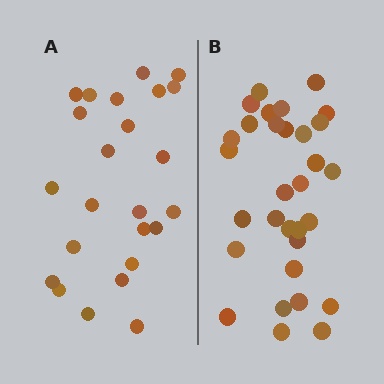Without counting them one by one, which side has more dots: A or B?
Region B (the right region) has more dots.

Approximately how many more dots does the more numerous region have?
Region B has roughly 8 or so more dots than region A.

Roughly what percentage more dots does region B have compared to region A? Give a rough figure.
About 30% more.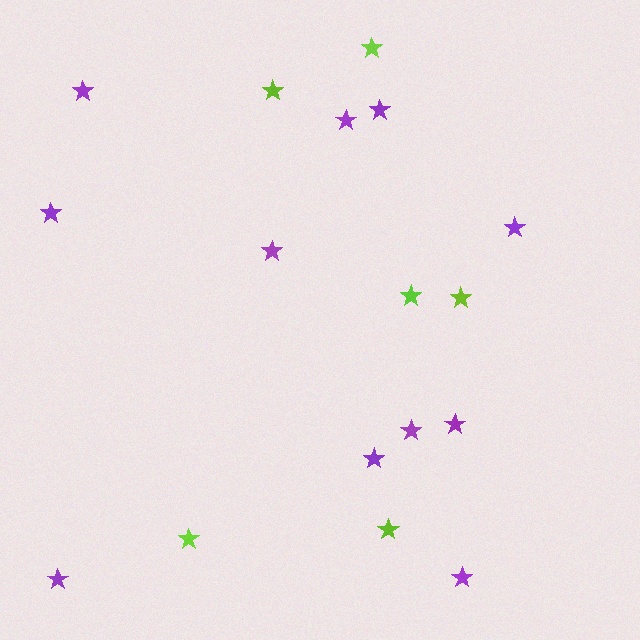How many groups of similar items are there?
There are 2 groups: one group of purple stars (11) and one group of lime stars (6).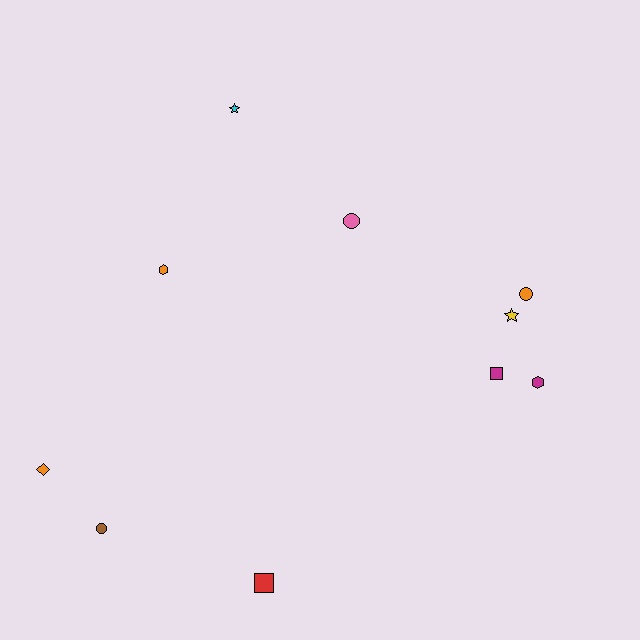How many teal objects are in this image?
There are no teal objects.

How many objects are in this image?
There are 10 objects.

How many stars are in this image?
There are 2 stars.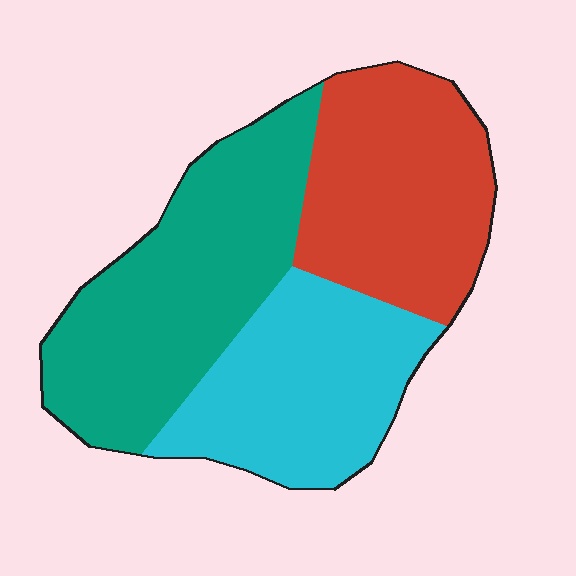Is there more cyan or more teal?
Teal.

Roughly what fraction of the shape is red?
Red covers around 30% of the shape.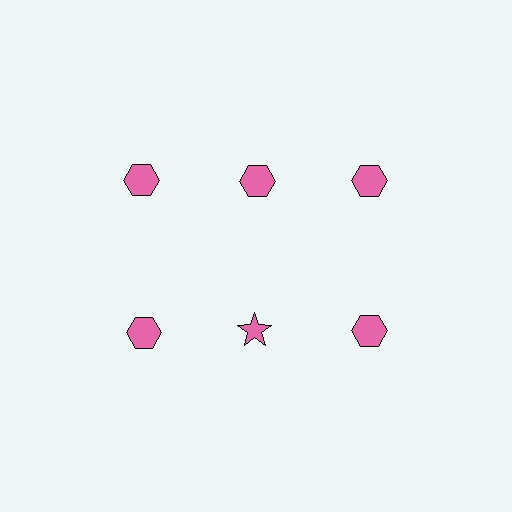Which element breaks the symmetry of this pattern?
The pink star in the second row, second from left column breaks the symmetry. All other shapes are pink hexagons.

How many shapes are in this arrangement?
There are 6 shapes arranged in a grid pattern.